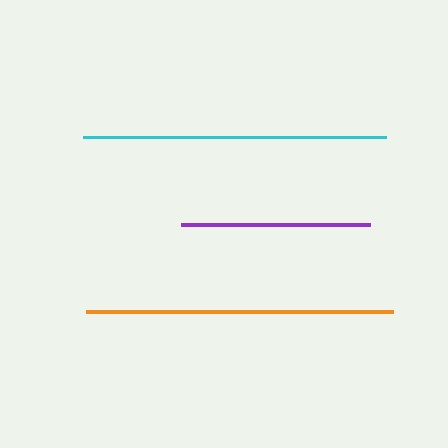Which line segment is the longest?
The orange line is the longest at approximately 308 pixels.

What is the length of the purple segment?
The purple segment is approximately 189 pixels long.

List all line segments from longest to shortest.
From longest to shortest: orange, cyan, purple.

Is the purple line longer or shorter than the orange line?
The orange line is longer than the purple line.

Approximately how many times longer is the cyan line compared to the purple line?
The cyan line is approximately 1.6 times the length of the purple line.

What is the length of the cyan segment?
The cyan segment is approximately 303 pixels long.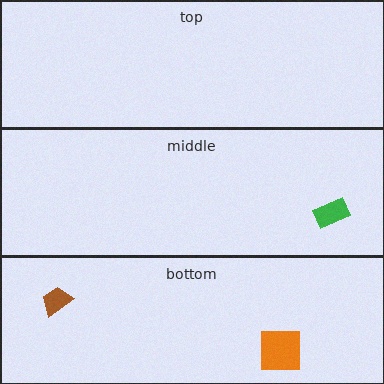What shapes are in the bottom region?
The brown trapezoid, the orange square.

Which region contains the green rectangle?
The middle region.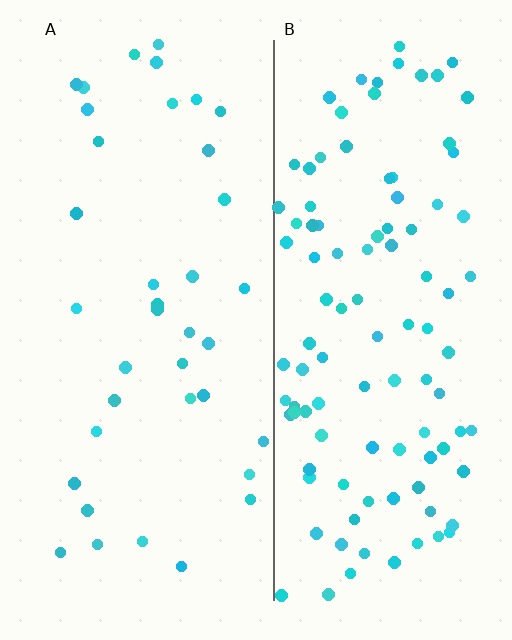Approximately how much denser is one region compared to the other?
Approximately 2.9× — region B over region A.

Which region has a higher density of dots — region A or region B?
B (the right).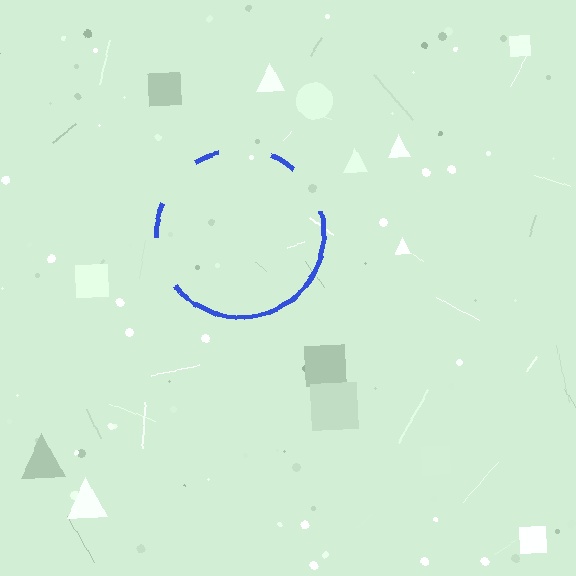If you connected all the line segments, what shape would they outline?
They would outline a circle.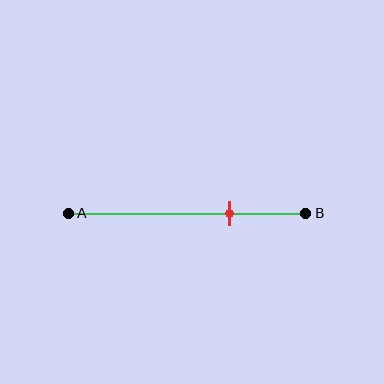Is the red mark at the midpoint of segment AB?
No, the mark is at about 70% from A, not at the 50% midpoint.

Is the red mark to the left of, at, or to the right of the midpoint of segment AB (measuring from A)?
The red mark is to the right of the midpoint of segment AB.